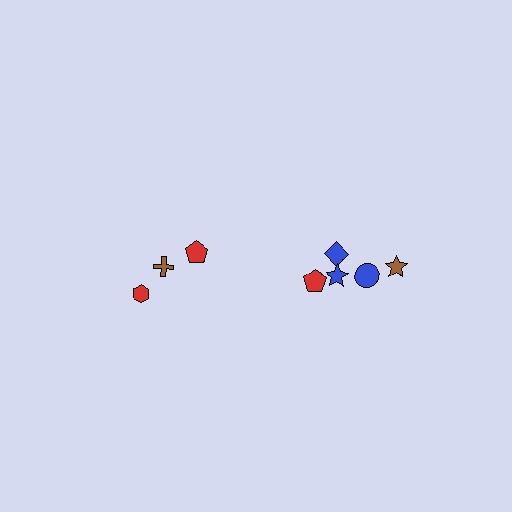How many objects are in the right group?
There are 5 objects.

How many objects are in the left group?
There are 3 objects.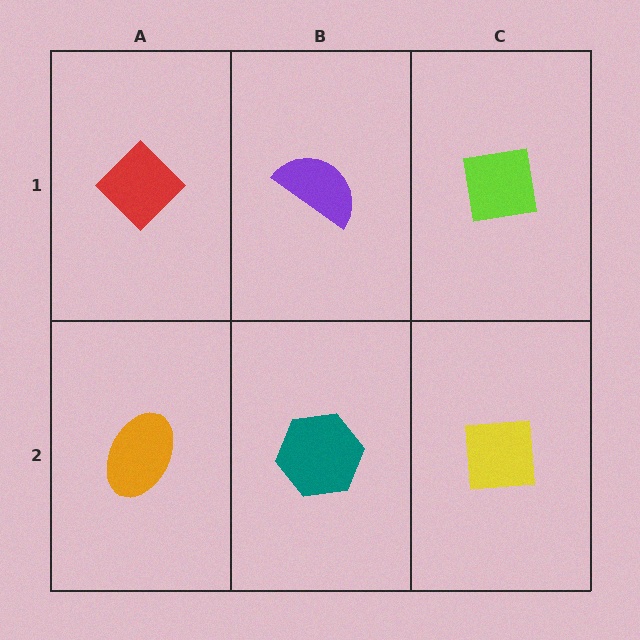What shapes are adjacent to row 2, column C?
A lime square (row 1, column C), a teal hexagon (row 2, column B).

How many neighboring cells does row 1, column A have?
2.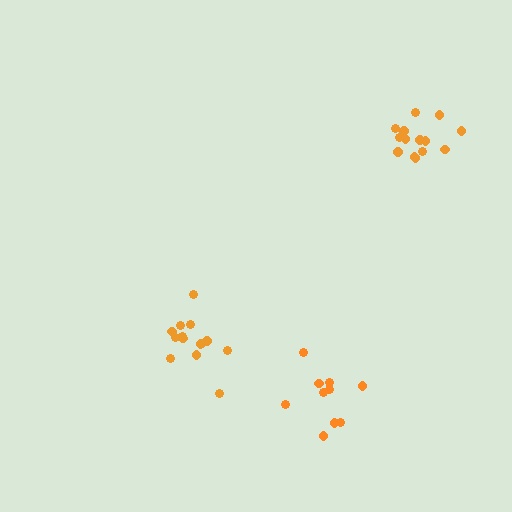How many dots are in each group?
Group 1: 14 dots, Group 2: 10 dots, Group 3: 14 dots (38 total).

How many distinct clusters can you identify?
There are 3 distinct clusters.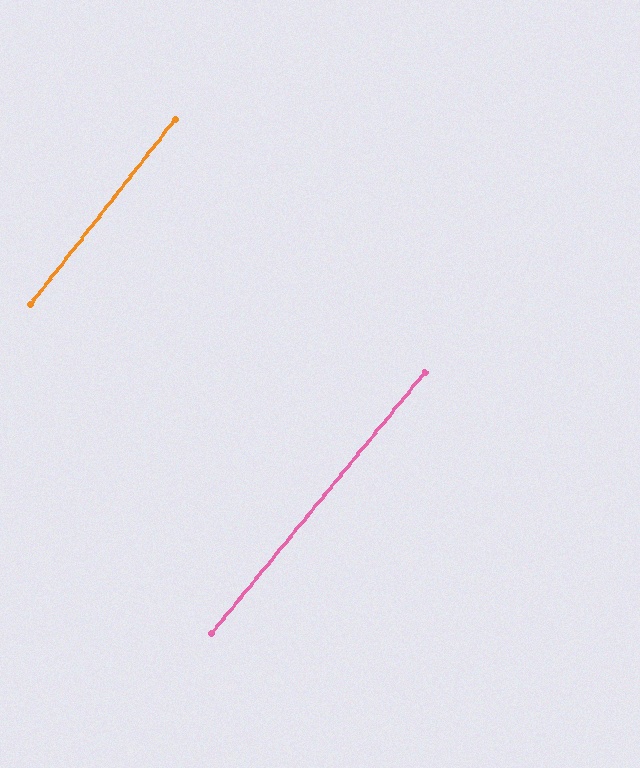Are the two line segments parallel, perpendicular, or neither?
Parallel — their directions differ by only 1.1°.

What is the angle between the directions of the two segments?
Approximately 1 degree.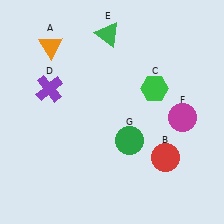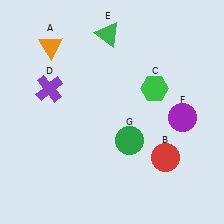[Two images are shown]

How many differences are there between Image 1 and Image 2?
There is 1 difference between the two images.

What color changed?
The circle (F) changed from magenta in Image 1 to purple in Image 2.